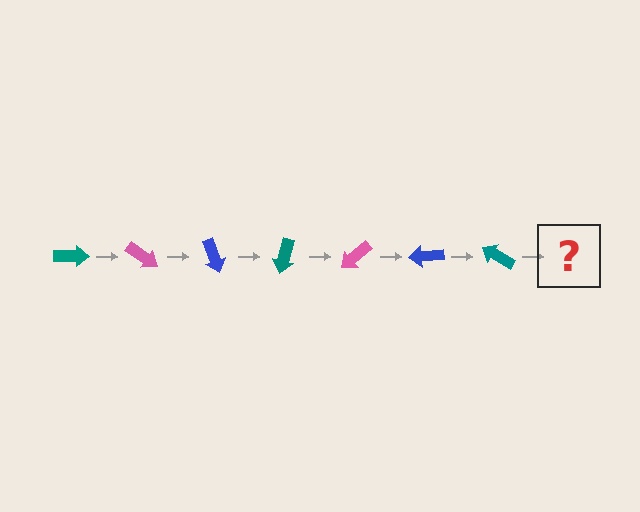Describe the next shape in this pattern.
It should be a pink arrow, rotated 245 degrees from the start.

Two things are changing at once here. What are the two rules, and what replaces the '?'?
The two rules are that it rotates 35 degrees each step and the color cycles through teal, pink, and blue. The '?' should be a pink arrow, rotated 245 degrees from the start.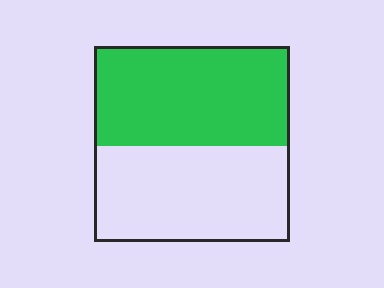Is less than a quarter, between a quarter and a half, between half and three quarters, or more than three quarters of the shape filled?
Between half and three quarters.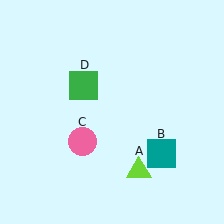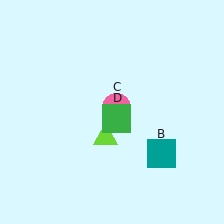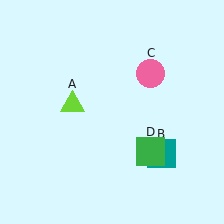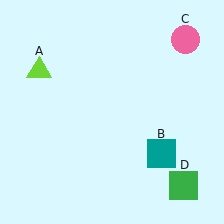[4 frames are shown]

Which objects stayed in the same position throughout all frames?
Teal square (object B) remained stationary.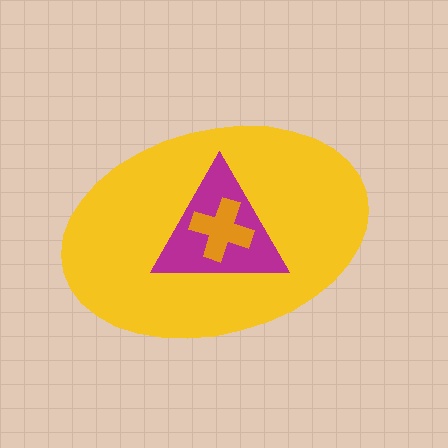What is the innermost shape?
The orange cross.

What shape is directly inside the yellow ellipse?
The magenta triangle.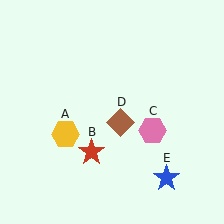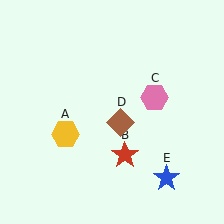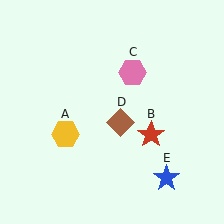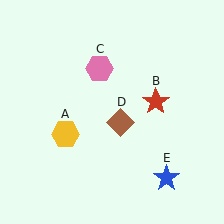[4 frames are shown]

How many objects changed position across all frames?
2 objects changed position: red star (object B), pink hexagon (object C).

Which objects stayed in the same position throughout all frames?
Yellow hexagon (object A) and brown diamond (object D) and blue star (object E) remained stationary.